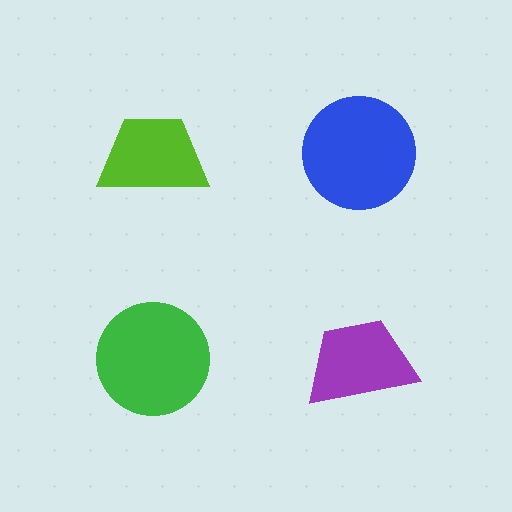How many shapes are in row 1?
2 shapes.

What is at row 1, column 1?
A lime trapezoid.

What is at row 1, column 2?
A blue circle.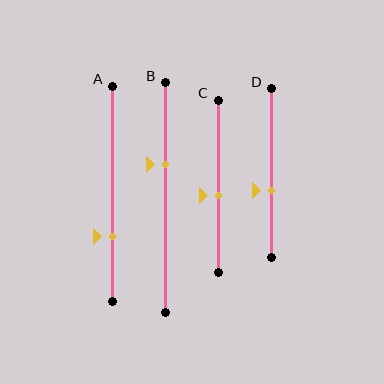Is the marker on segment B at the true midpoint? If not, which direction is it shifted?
No, the marker on segment B is shifted upward by about 15% of the segment length.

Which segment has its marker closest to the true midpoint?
Segment C has its marker closest to the true midpoint.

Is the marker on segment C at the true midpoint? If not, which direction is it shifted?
No, the marker on segment C is shifted downward by about 5% of the segment length.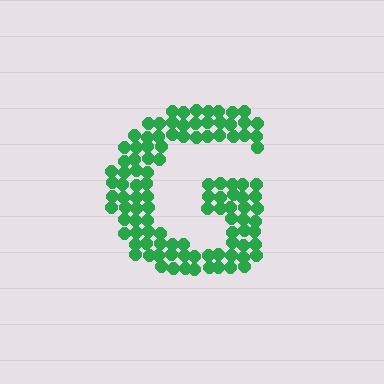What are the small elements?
The small elements are circles.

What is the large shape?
The large shape is the letter G.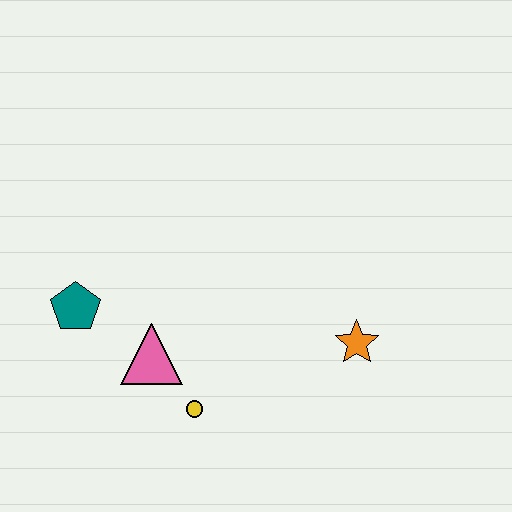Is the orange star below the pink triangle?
No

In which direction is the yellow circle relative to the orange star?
The yellow circle is to the left of the orange star.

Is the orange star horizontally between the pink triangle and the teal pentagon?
No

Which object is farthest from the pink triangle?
The orange star is farthest from the pink triangle.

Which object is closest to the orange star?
The yellow circle is closest to the orange star.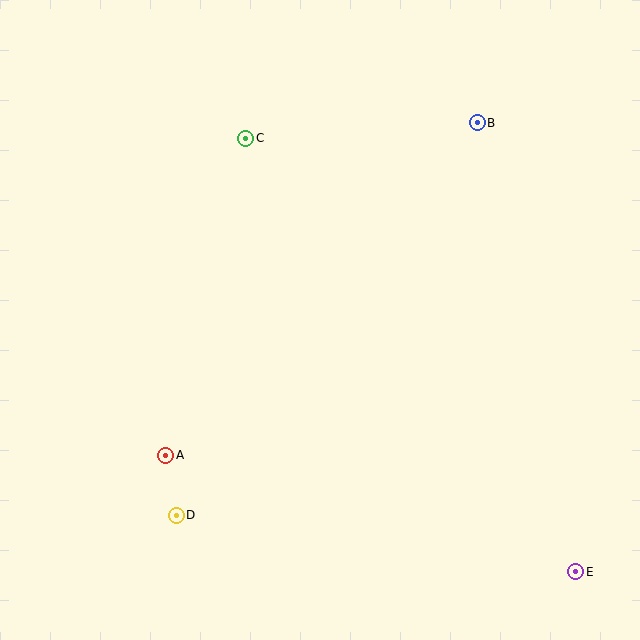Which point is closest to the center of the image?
Point C at (246, 138) is closest to the center.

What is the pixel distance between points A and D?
The distance between A and D is 61 pixels.